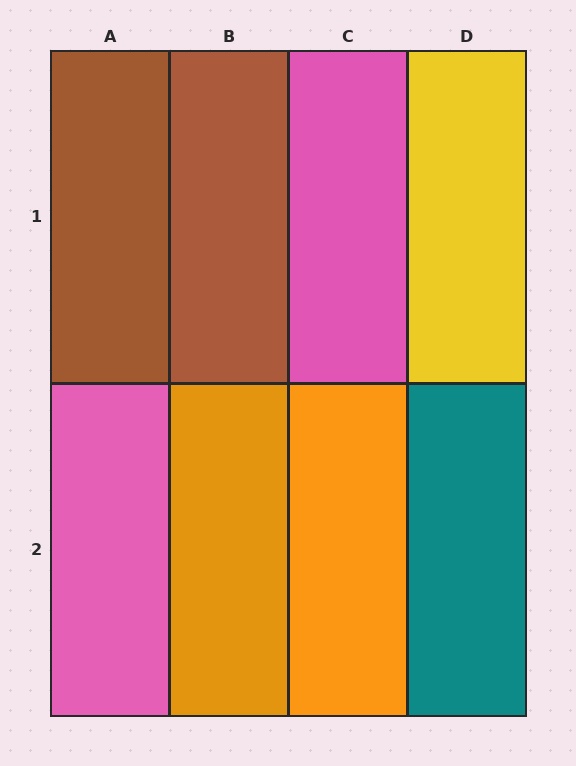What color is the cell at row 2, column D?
Teal.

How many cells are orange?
2 cells are orange.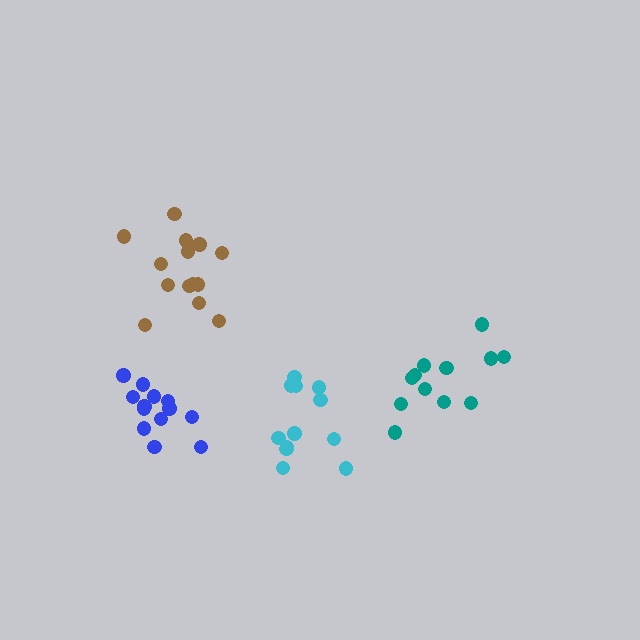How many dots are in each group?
Group 1: 13 dots, Group 2: 14 dots, Group 3: 12 dots, Group 4: 12 dots (51 total).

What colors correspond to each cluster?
The clusters are colored: blue, brown, cyan, teal.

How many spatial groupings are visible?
There are 4 spatial groupings.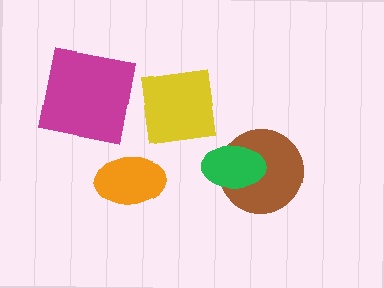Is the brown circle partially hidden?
Yes, it is partially covered by another shape.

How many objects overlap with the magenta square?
0 objects overlap with the magenta square.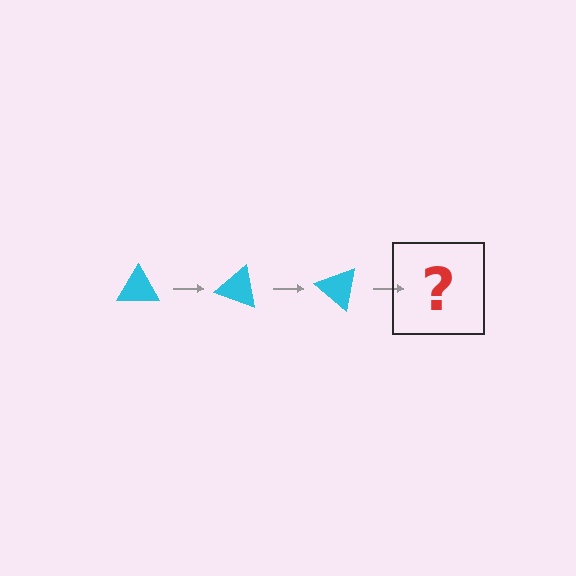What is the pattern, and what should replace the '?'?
The pattern is that the triangle rotates 20 degrees each step. The '?' should be a cyan triangle rotated 60 degrees.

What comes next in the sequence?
The next element should be a cyan triangle rotated 60 degrees.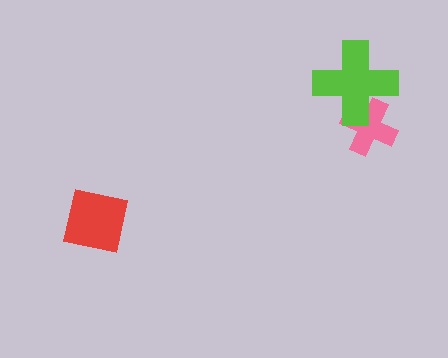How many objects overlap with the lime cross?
1 object overlaps with the lime cross.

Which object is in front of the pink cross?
The lime cross is in front of the pink cross.